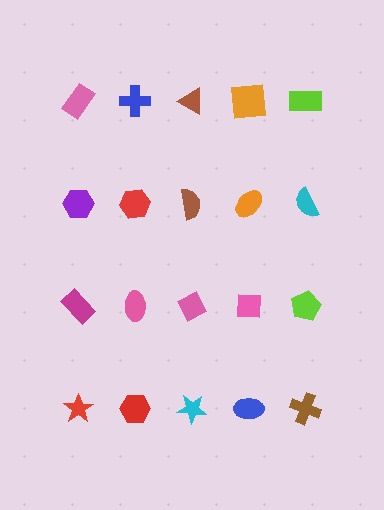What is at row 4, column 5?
A brown cross.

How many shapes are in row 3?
5 shapes.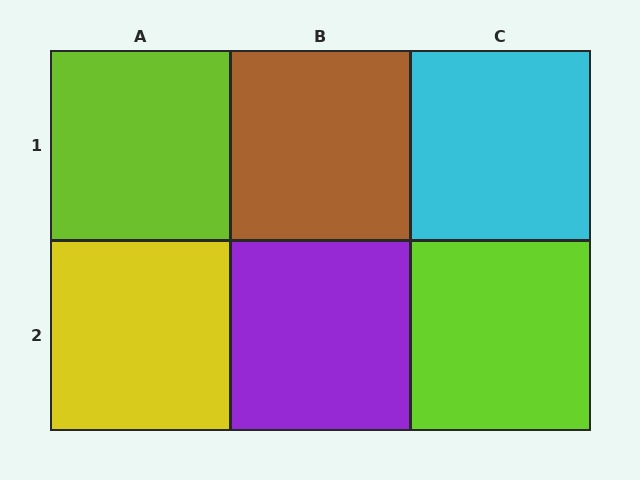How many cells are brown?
1 cell is brown.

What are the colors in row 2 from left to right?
Yellow, purple, lime.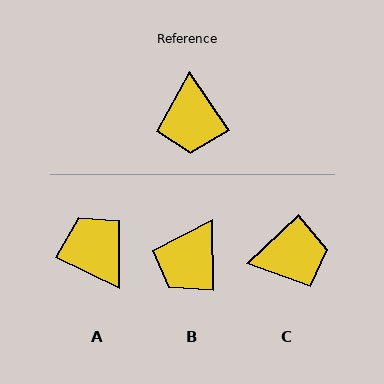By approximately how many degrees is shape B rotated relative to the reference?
Approximately 33 degrees clockwise.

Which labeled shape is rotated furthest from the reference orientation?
A, about 151 degrees away.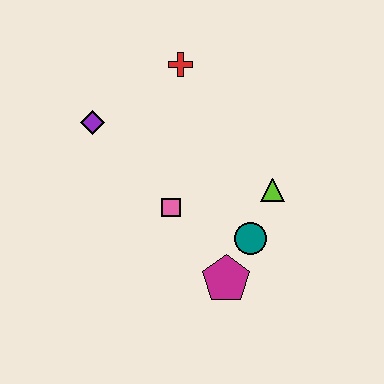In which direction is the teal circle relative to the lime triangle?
The teal circle is below the lime triangle.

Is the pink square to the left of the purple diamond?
No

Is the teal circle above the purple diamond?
No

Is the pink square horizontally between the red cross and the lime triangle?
No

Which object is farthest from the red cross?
The magenta pentagon is farthest from the red cross.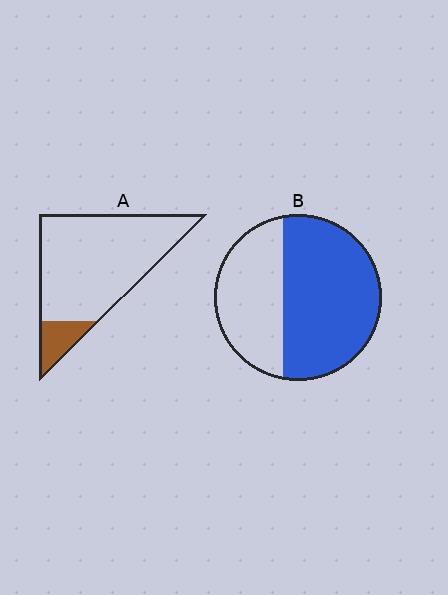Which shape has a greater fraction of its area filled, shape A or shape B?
Shape B.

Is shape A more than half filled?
No.